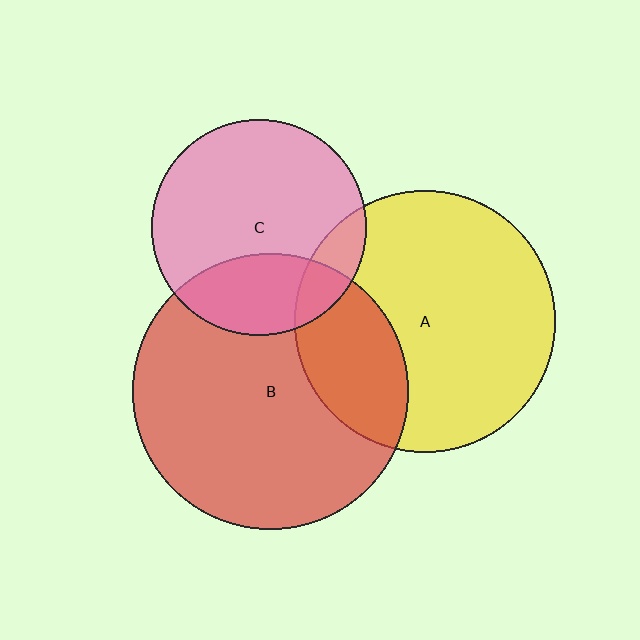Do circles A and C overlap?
Yes.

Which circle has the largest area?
Circle B (red).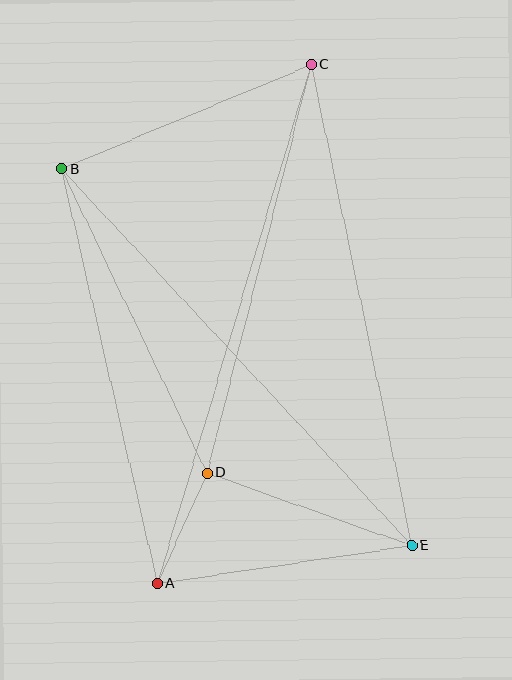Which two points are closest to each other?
Points A and D are closest to each other.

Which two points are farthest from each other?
Points A and C are farthest from each other.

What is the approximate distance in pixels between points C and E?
The distance between C and E is approximately 491 pixels.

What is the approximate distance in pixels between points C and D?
The distance between C and D is approximately 421 pixels.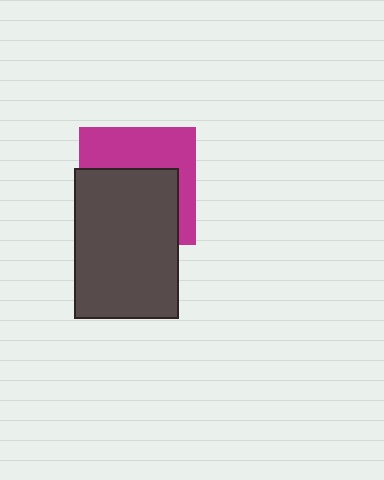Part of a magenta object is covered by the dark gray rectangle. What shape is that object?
It is a square.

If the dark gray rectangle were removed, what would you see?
You would see the complete magenta square.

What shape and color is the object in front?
The object in front is a dark gray rectangle.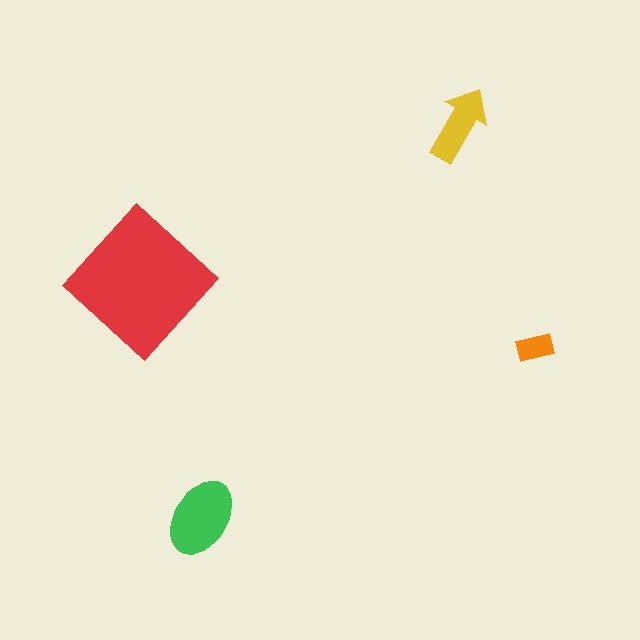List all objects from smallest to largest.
The orange rectangle, the yellow arrow, the green ellipse, the red diamond.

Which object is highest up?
The yellow arrow is topmost.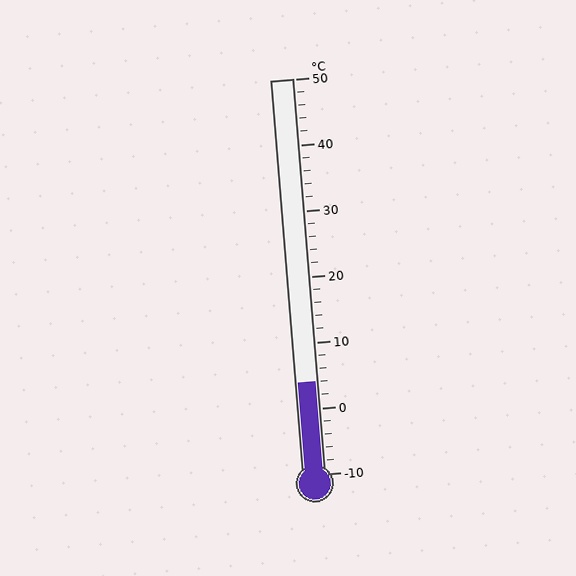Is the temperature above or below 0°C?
The temperature is above 0°C.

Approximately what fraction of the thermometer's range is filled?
The thermometer is filled to approximately 25% of its range.